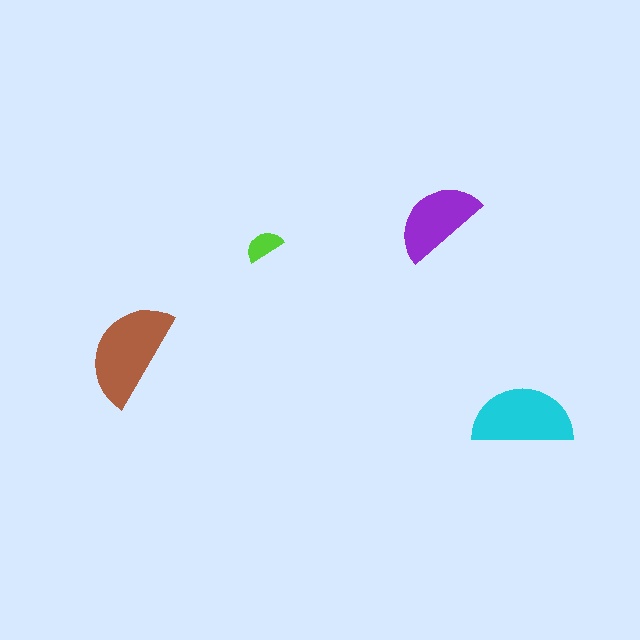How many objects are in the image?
There are 4 objects in the image.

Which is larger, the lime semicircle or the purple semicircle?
The purple one.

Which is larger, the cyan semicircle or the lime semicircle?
The cyan one.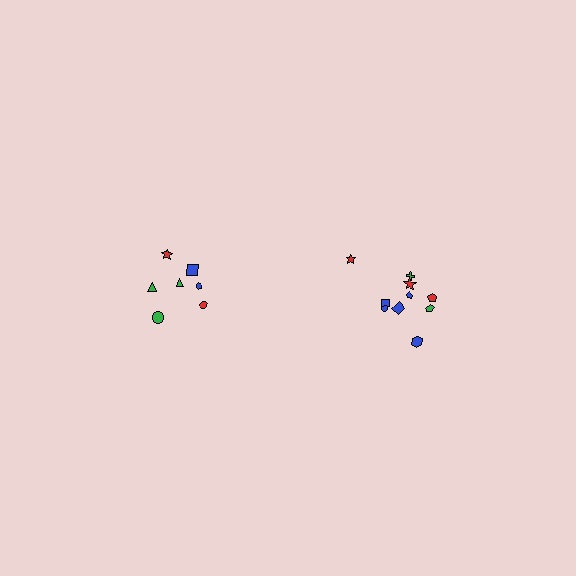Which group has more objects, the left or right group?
The right group.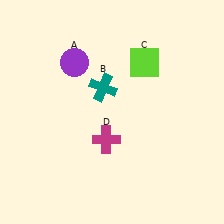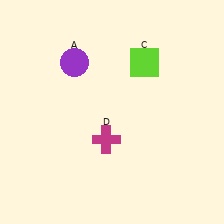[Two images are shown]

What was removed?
The teal cross (B) was removed in Image 2.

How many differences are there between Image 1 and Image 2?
There is 1 difference between the two images.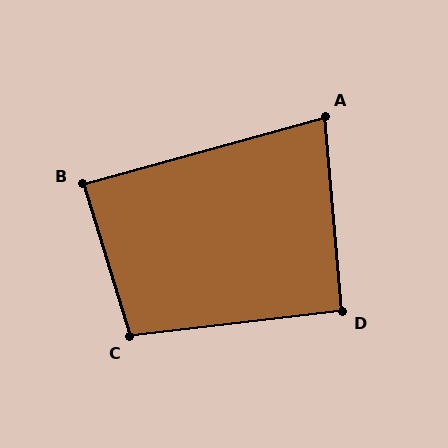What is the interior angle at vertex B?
Approximately 88 degrees (approximately right).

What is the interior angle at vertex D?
Approximately 92 degrees (approximately right).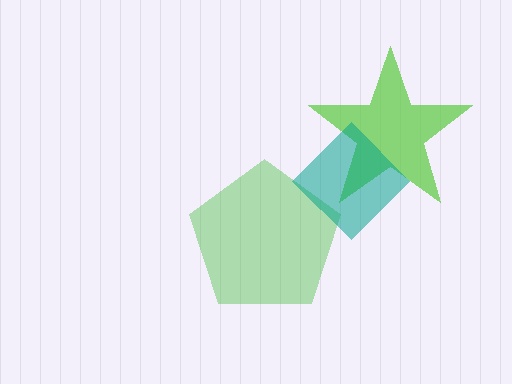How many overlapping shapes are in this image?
There are 3 overlapping shapes in the image.